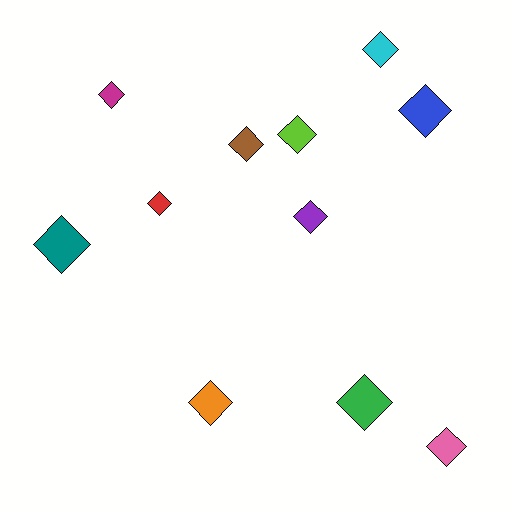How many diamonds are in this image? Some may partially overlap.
There are 11 diamonds.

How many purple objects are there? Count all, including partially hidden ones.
There is 1 purple object.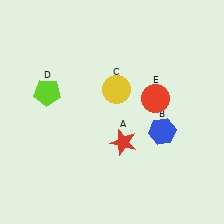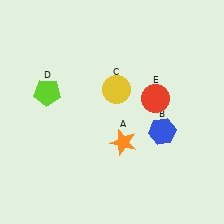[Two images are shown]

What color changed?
The star (A) changed from red in Image 1 to orange in Image 2.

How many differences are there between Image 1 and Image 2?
There is 1 difference between the two images.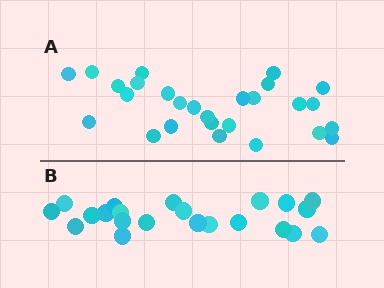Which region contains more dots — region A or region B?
Region A (the top region) has more dots.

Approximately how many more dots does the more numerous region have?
Region A has about 5 more dots than region B.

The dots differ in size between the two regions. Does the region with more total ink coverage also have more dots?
No. Region B has more total ink coverage because its dots are larger, but region A actually contains more individual dots. Total area can be misleading — the number of items is what matters here.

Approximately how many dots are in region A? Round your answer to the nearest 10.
About 30 dots. (The exact count is 27, which rounds to 30.)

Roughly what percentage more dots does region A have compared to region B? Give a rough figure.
About 25% more.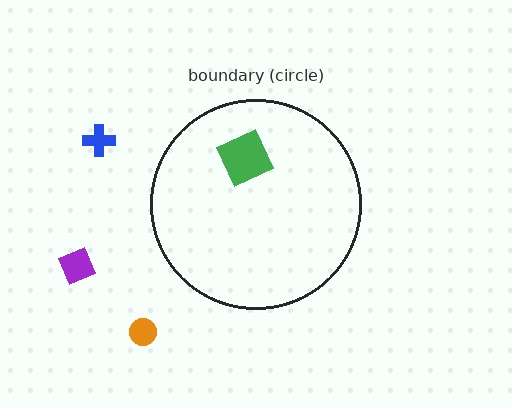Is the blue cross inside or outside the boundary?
Outside.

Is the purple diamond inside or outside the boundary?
Outside.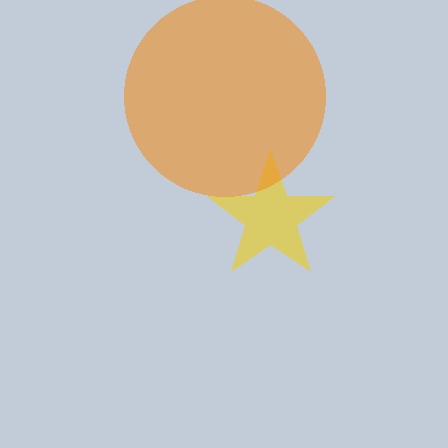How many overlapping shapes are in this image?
There are 2 overlapping shapes in the image.